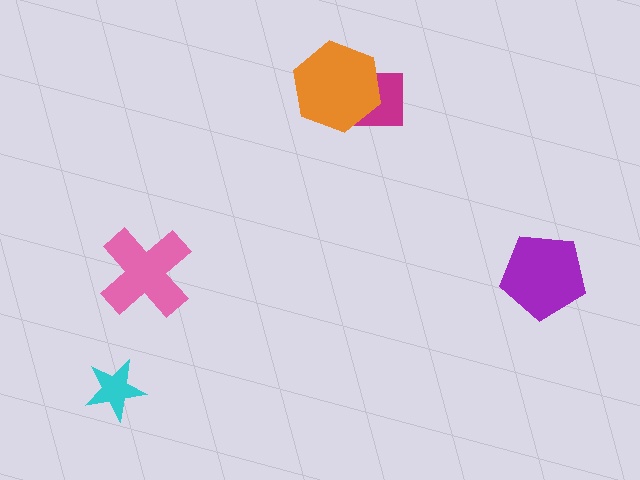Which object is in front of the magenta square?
The orange hexagon is in front of the magenta square.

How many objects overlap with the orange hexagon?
1 object overlaps with the orange hexagon.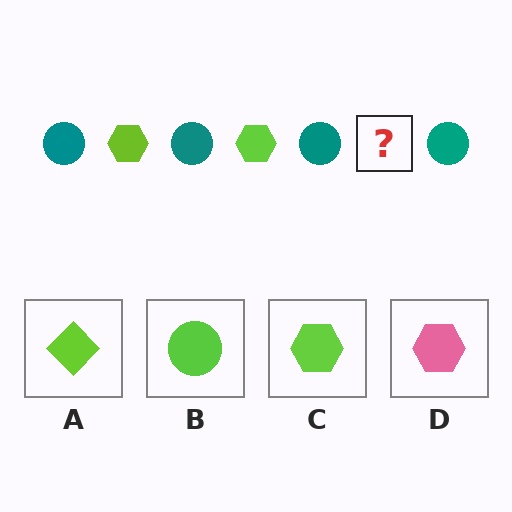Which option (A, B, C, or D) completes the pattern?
C.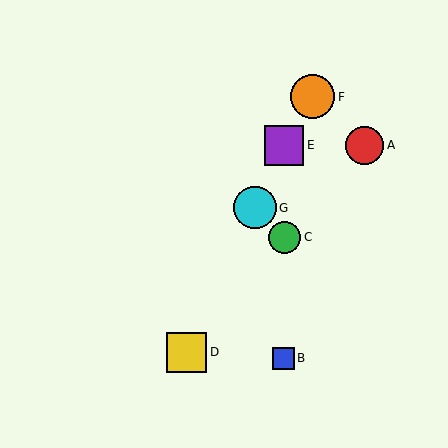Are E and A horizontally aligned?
Yes, both are at y≈145.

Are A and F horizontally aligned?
No, A is at y≈145 and F is at y≈97.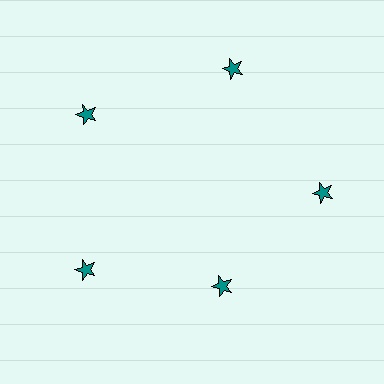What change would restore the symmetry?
The symmetry would be restored by moving it outward, back onto the ring so that all 5 stars sit at equal angles and equal distance from the center.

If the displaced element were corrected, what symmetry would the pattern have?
It would have 5-fold rotational symmetry — the pattern would map onto itself every 72 degrees.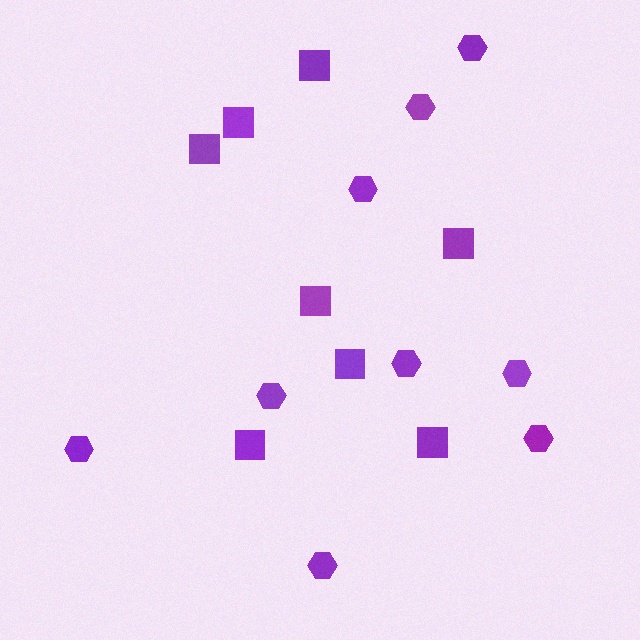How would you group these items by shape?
There are 2 groups: one group of hexagons (9) and one group of squares (8).